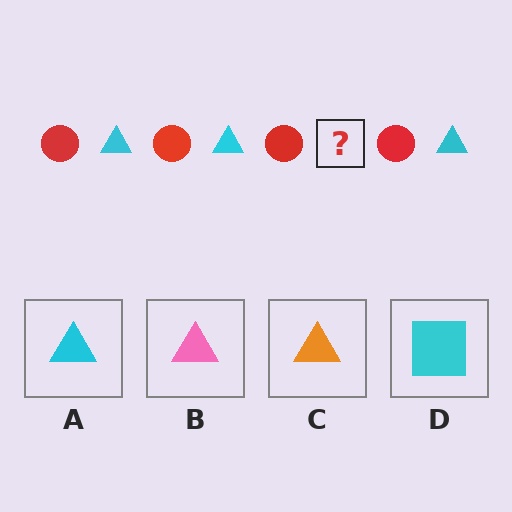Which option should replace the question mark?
Option A.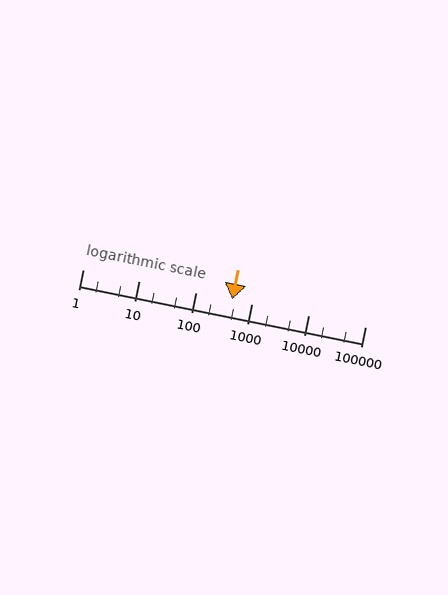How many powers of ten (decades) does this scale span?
The scale spans 5 decades, from 1 to 100000.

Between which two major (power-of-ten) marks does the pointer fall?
The pointer is between 100 and 1000.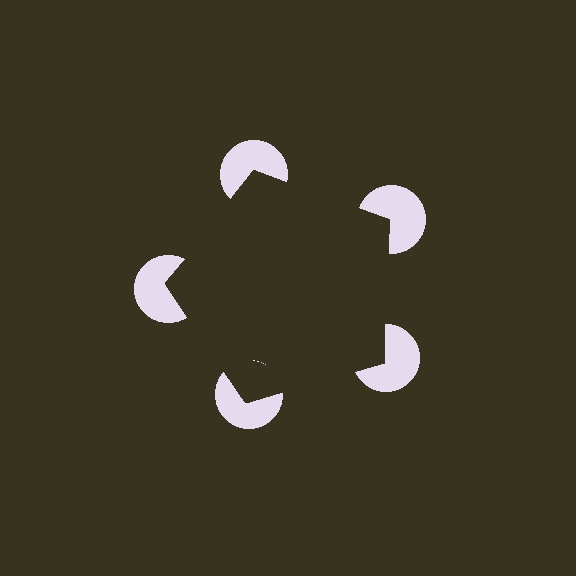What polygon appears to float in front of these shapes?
An illusory pentagon — its edges are inferred from the aligned wedge cuts in the pac-man discs, not physically drawn.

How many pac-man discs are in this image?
There are 5 — one at each vertex of the illusory pentagon.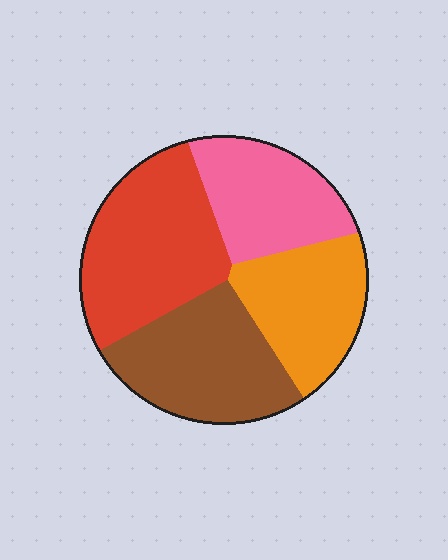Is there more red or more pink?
Red.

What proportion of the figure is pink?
Pink covers about 20% of the figure.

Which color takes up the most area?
Red, at roughly 30%.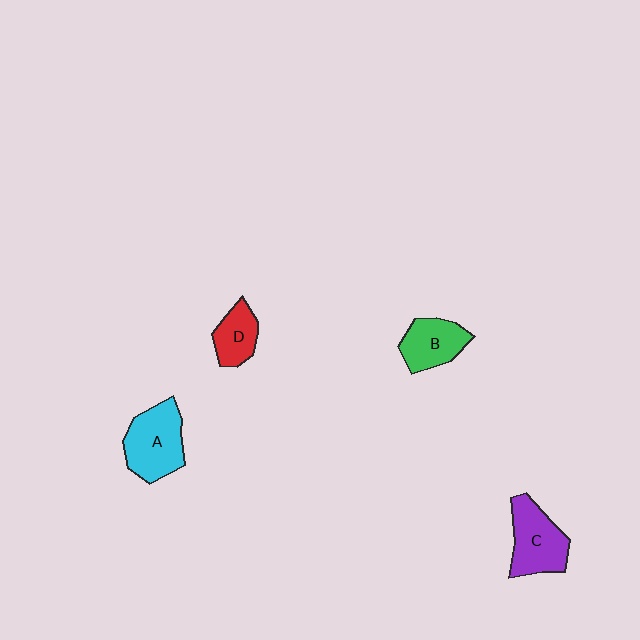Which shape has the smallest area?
Shape D (red).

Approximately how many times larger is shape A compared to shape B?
Approximately 1.4 times.